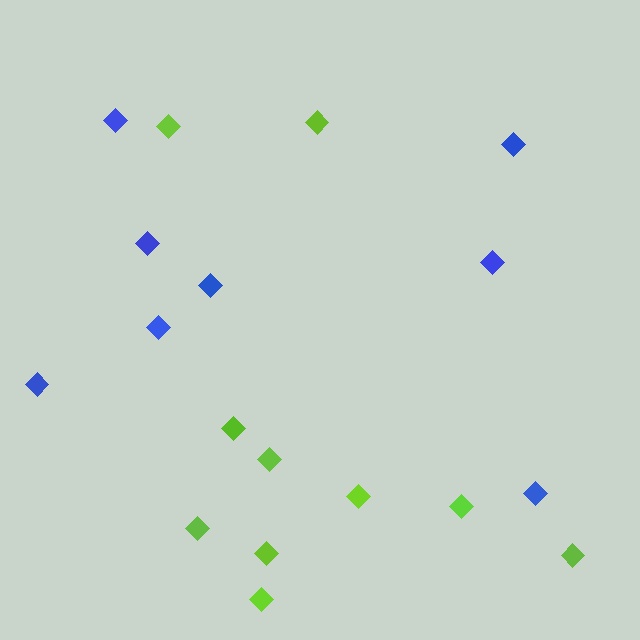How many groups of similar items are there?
There are 2 groups: one group of blue diamonds (8) and one group of lime diamonds (10).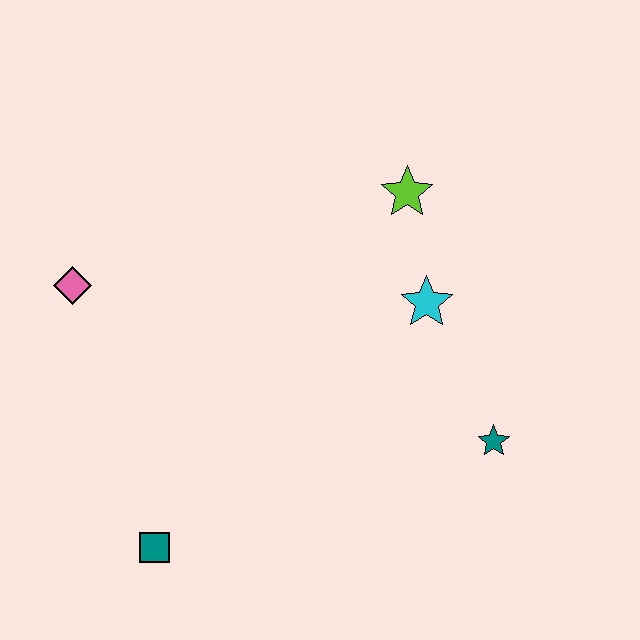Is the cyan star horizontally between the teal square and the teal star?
Yes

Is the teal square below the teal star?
Yes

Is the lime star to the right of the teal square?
Yes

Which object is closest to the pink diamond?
The teal square is closest to the pink diamond.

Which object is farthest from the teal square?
The lime star is farthest from the teal square.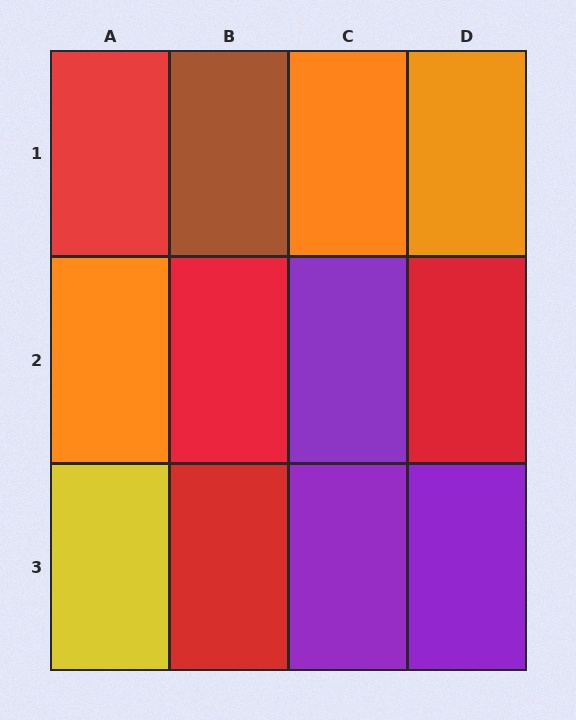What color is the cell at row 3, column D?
Purple.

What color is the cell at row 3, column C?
Purple.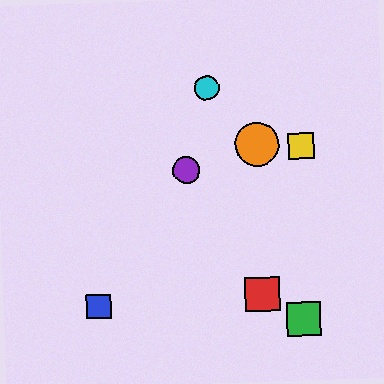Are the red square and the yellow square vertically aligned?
No, the red square is at x≈262 and the yellow square is at x≈301.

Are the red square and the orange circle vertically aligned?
Yes, both are at x≈262.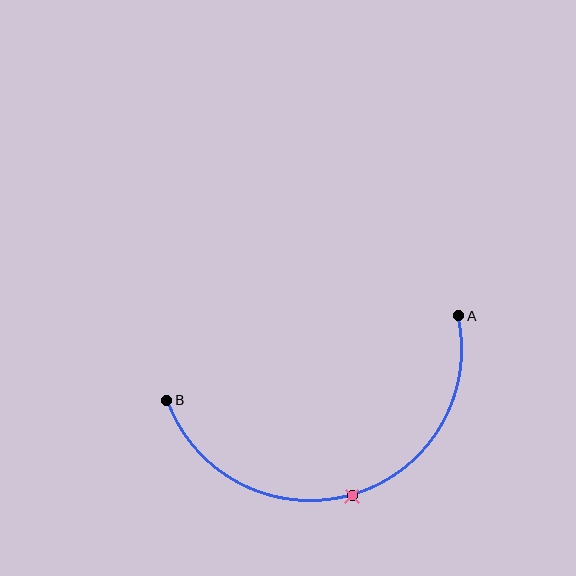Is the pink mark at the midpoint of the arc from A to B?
Yes. The pink mark lies on the arc at equal arc-length from both A and B — it is the arc midpoint.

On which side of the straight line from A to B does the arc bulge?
The arc bulges below the straight line connecting A and B.